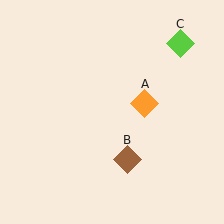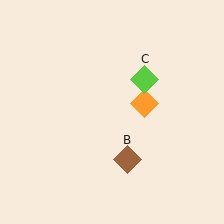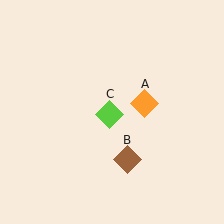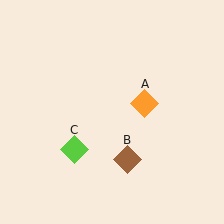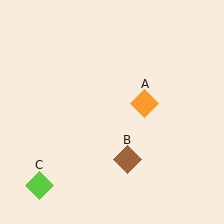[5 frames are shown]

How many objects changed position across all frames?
1 object changed position: lime diamond (object C).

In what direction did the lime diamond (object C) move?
The lime diamond (object C) moved down and to the left.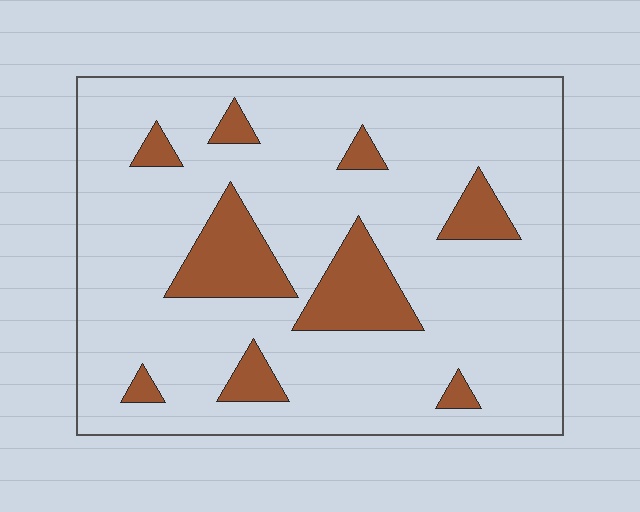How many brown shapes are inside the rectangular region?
9.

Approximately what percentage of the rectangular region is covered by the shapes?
Approximately 15%.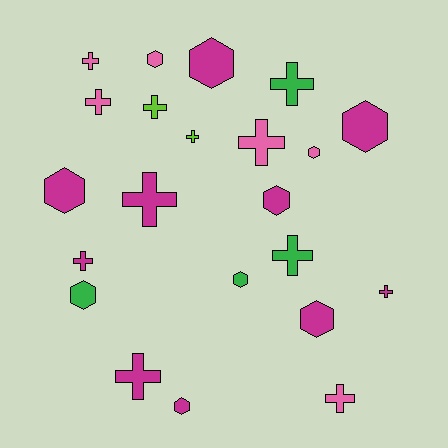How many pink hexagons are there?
There are 2 pink hexagons.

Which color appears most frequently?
Magenta, with 10 objects.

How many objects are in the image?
There are 22 objects.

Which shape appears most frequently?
Cross, with 12 objects.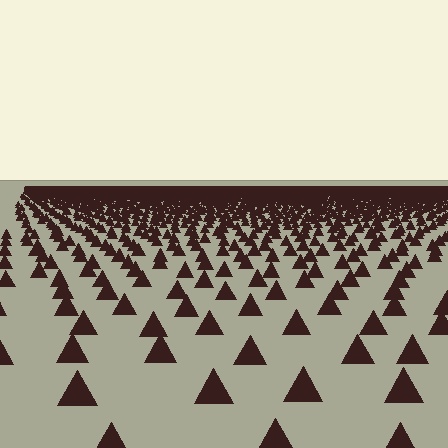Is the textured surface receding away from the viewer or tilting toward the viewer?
The surface is receding away from the viewer. Texture elements get smaller and denser toward the top.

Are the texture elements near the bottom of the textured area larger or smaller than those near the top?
Larger. Near the bottom, elements are closer to the viewer and appear at a bigger on-screen size.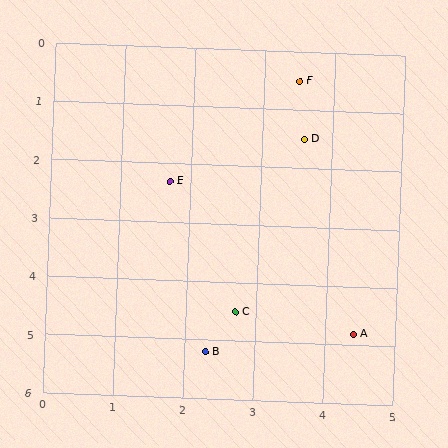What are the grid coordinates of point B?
Point B is at approximately (2.3, 5.2).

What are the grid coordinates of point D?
Point D is at approximately (3.6, 1.5).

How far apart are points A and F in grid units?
Points A and F are about 4.4 grid units apart.